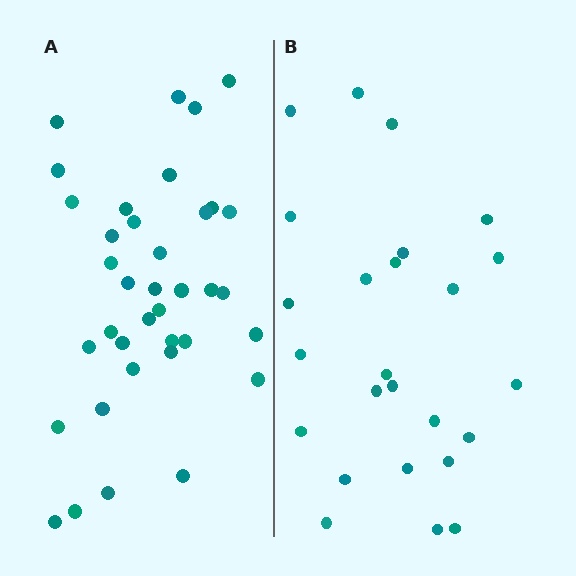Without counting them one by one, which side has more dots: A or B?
Region A (the left region) has more dots.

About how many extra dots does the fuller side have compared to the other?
Region A has roughly 12 or so more dots than region B.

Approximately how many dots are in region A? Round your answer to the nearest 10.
About 40 dots. (The exact count is 37, which rounds to 40.)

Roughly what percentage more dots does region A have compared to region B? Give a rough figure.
About 50% more.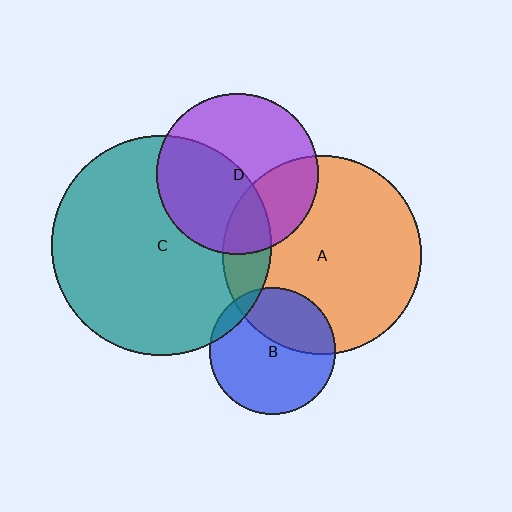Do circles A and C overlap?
Yes.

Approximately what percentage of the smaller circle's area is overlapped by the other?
Approximately 15%.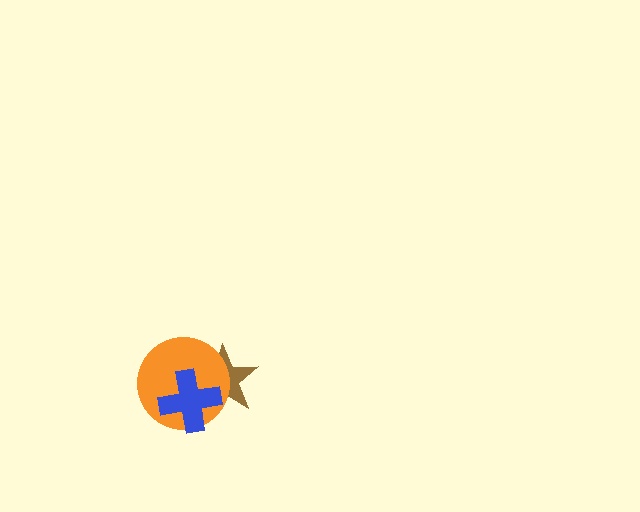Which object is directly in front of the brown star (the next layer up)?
The orange circle is directly in front of the brown star.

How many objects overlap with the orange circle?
2 objects overlap with the orange circle.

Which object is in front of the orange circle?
The blue cross is in front of the orange circle.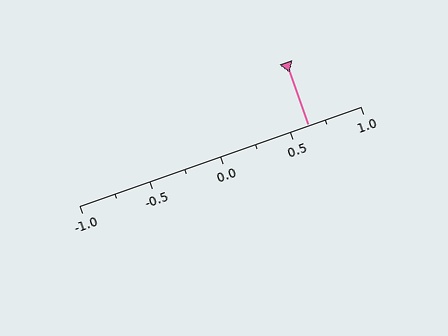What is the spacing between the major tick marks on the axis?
The major ticks are spaced 0.5 apart.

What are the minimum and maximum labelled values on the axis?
The axis runs from -1.0 to 1.0.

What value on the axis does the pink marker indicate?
The marker indicates approximately 0.62.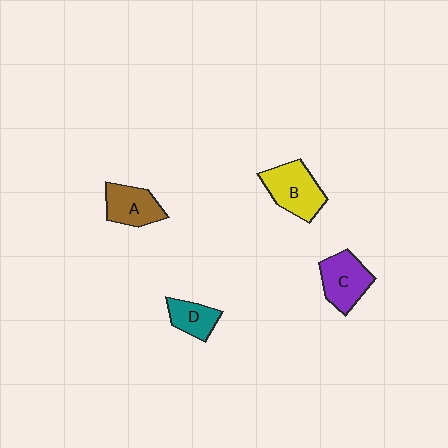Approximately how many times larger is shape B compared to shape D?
Approximately 1.7 times.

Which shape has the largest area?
Shape B (yellow).